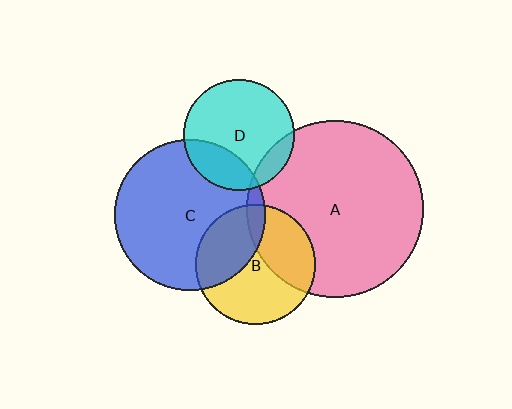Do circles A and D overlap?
Yes.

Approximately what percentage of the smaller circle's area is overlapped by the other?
Approximately 10%.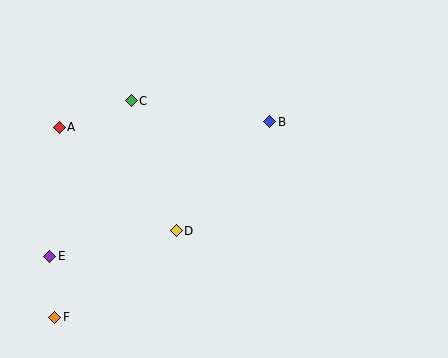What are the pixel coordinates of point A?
Point A is at (59, 127).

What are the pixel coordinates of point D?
Point D is at (176, 231).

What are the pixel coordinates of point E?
Point E is at (50, 256).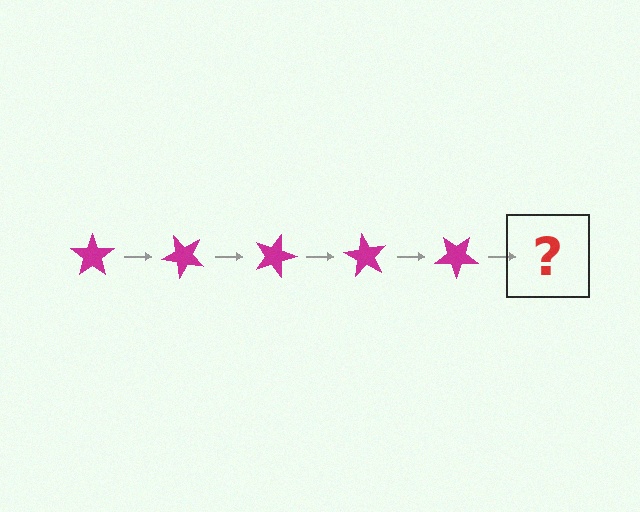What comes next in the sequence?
The next element should be a magenta star rotated 225 degrees.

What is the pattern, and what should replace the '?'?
The pattern is that the star rotates 45 degrees each step. The '?' should be a magenta star rotated 225 degrees.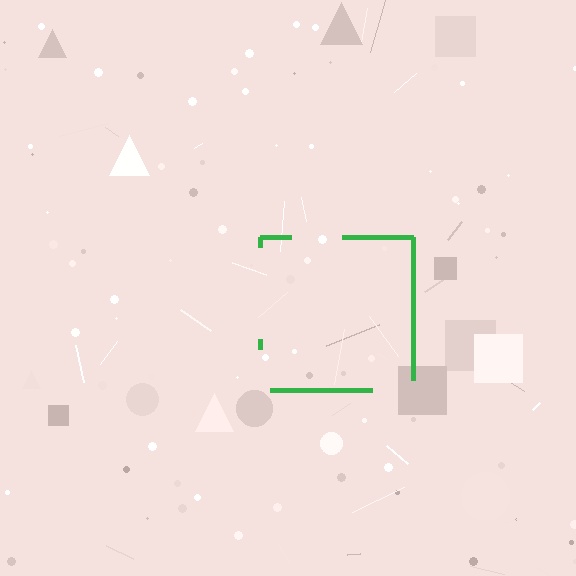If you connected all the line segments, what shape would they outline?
They would outline a square.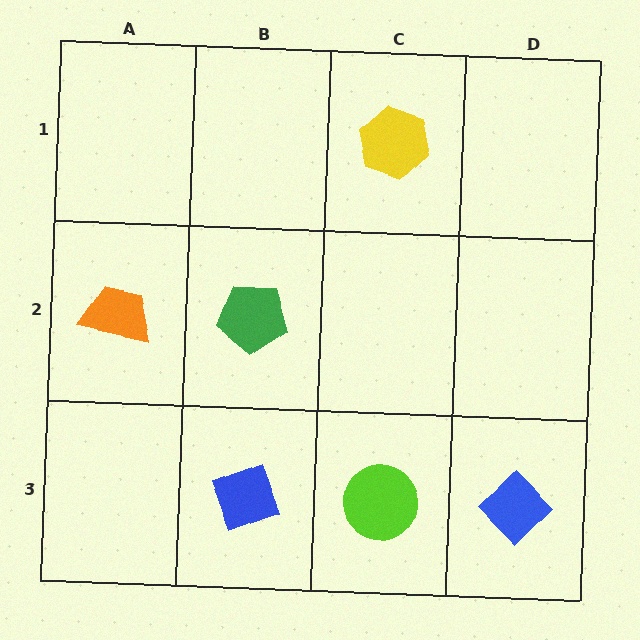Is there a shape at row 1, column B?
No, that cell is empty.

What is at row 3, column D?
A blue diamond.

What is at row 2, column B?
A green pentagon.